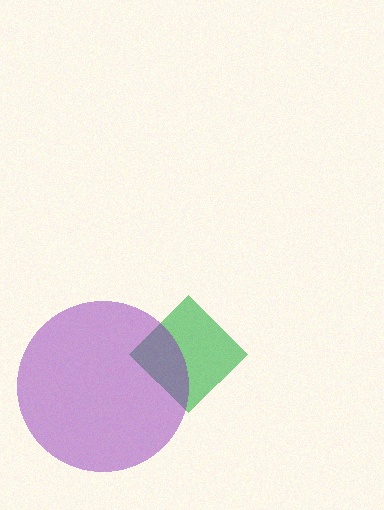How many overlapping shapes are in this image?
There are 2 overlapping shapes in the image.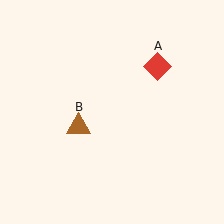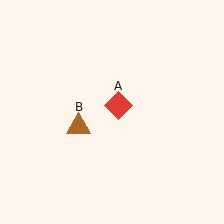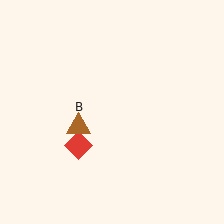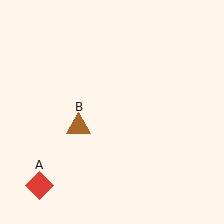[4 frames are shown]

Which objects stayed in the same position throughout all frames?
Brown triangle (object B) remained stationary.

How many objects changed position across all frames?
1 object changed position: red diamond (object A).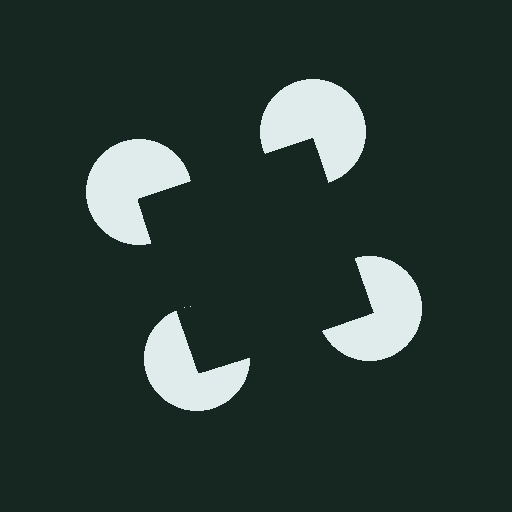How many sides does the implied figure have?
4 sides.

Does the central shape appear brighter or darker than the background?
It typically appears slightly darker than the background, even though no actual brightness change is drawn.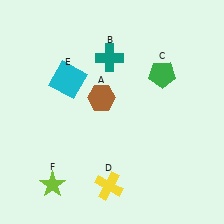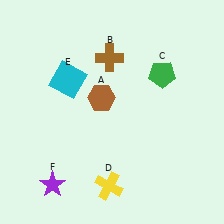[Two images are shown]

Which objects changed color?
B changed from teal to brown. F changed from lime to purple.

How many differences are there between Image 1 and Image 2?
There are 2 differences between the two images.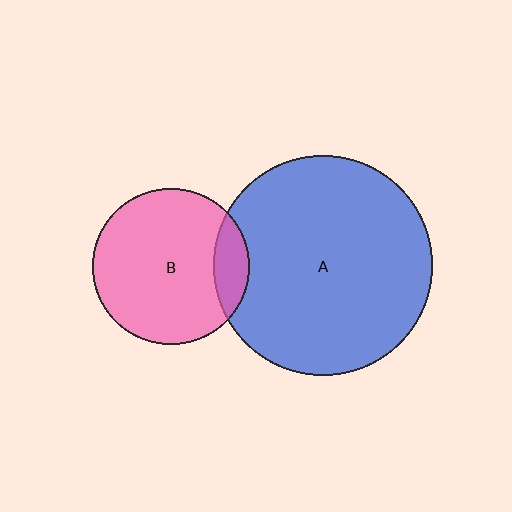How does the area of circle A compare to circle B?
Approximately 2.0 times.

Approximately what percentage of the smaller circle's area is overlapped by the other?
Approximately 15%.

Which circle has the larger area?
Circle A (blue).